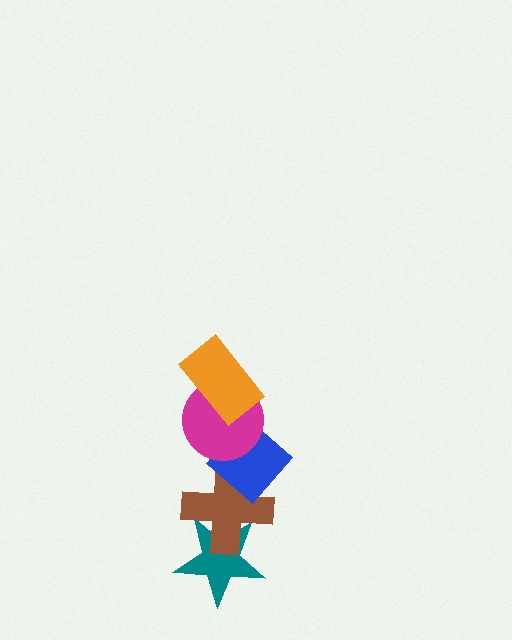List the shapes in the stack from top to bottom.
From top to bottom: the orange rectangle, the magenta circle, the blue diamond, the brown cross, the teal star.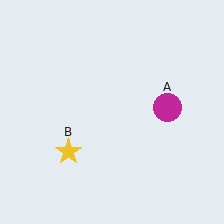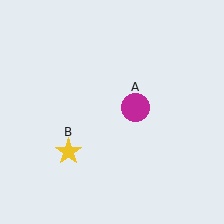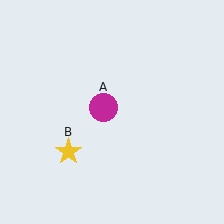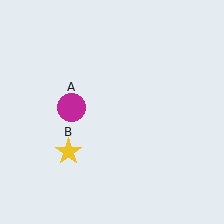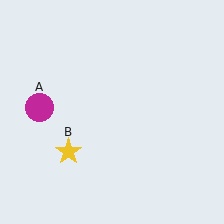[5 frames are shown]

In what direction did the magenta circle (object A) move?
The magenta circle (object A) moved left.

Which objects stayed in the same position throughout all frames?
Yellow star (object B) remained stationary.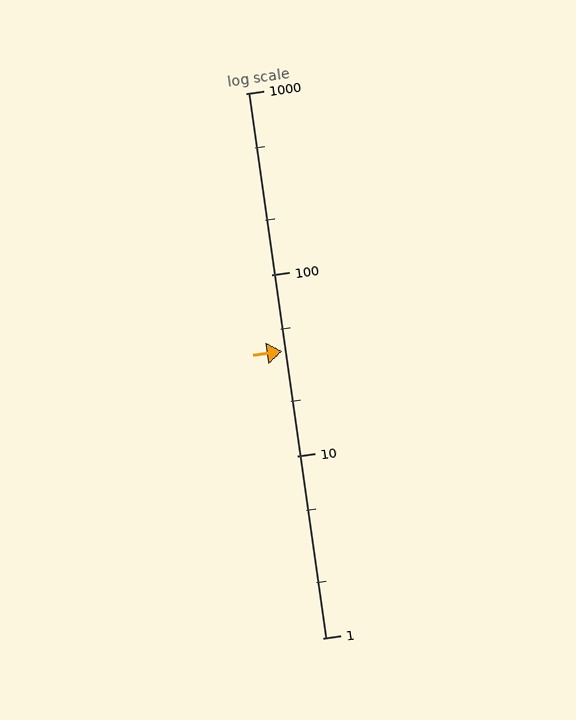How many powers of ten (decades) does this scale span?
The scale spans 3 decades, from 1 to 1000.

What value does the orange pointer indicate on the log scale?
The pointer indicates approximately 38.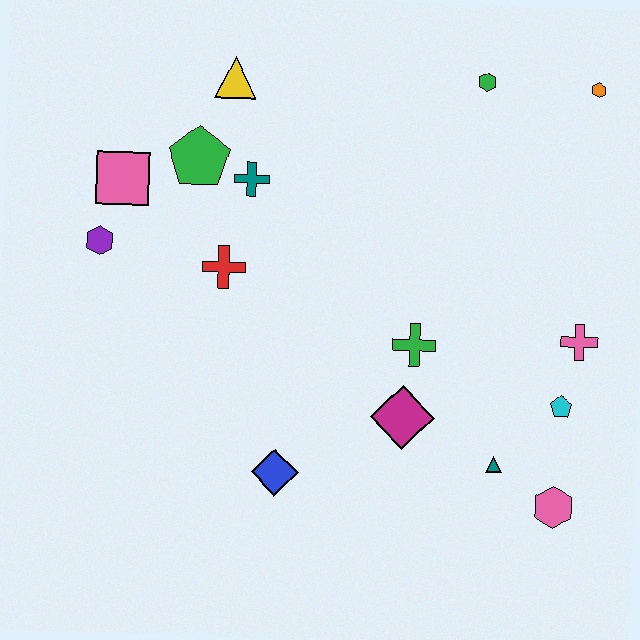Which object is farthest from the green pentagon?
The pink hexagon is farthest from the green pentagon.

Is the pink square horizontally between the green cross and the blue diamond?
No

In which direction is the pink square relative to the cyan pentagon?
The pink square is to the left of the cyan pentagon.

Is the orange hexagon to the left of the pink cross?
No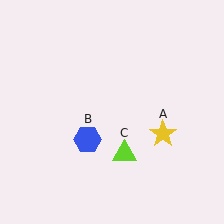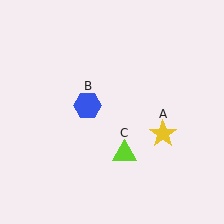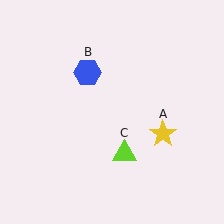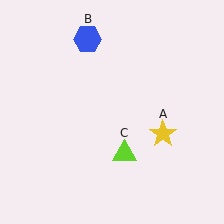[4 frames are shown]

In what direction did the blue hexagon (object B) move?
The blue hexagon (object B) moved up.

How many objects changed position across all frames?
1 object changed position: blue hexagon (object B).